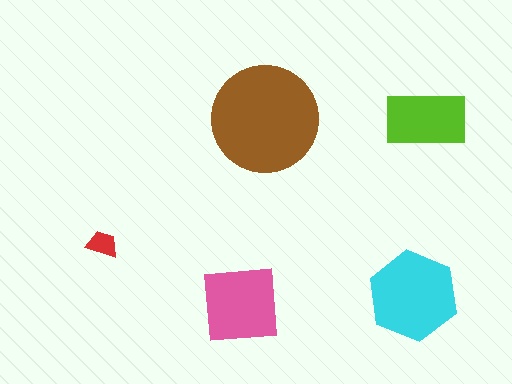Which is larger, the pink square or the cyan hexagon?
The cyan hexagon.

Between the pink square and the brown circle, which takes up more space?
The brown circle.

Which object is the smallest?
The red trapezoid.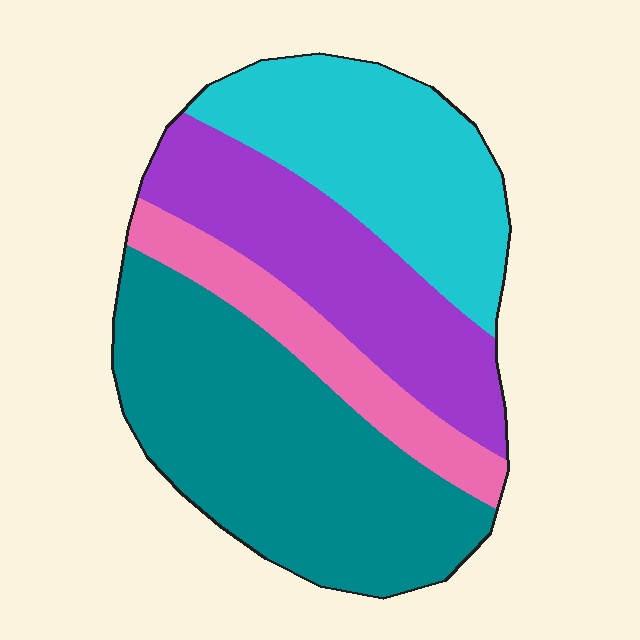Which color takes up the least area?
Pink, at roughly 15%.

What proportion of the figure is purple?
Purple takes up about one quarter (1/4) of the figure.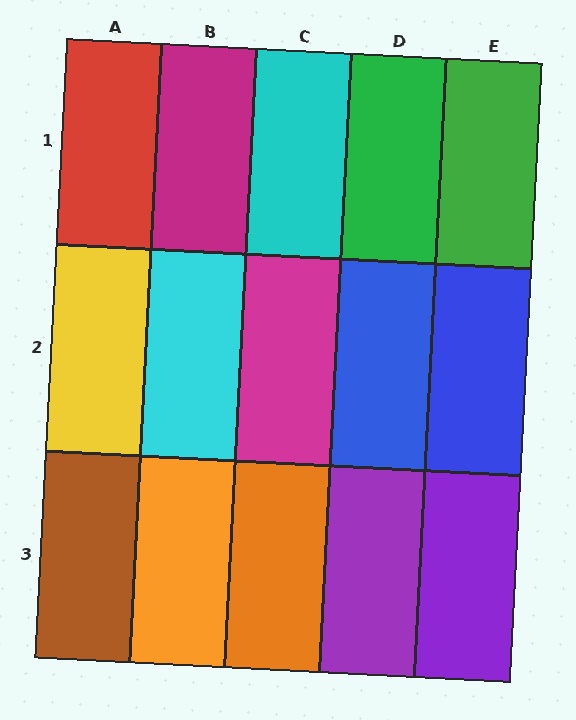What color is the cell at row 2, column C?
Magenta.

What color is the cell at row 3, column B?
Orange.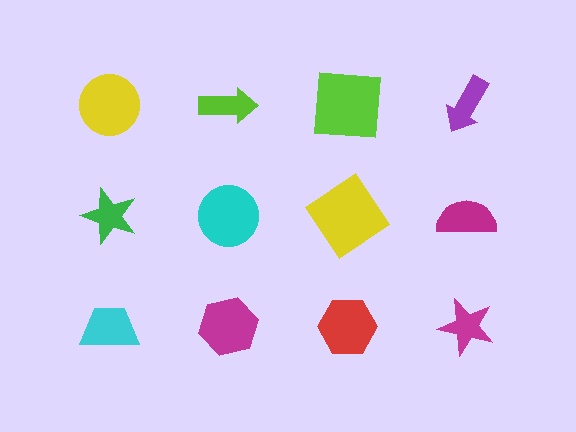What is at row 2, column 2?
A cyan circle.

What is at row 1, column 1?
A yellow circle.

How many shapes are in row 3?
4 shapes.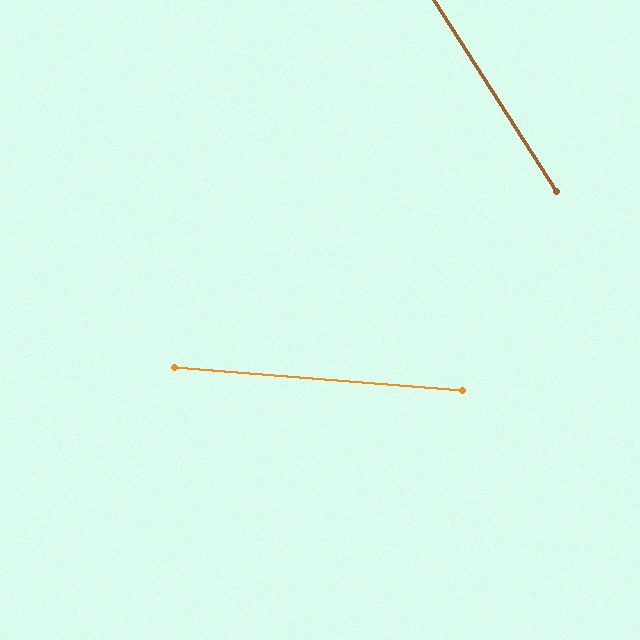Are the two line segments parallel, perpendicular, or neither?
Neither parallel nor perpendicular — they differ by about 53°.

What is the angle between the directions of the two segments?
Approximately 53 degrees.